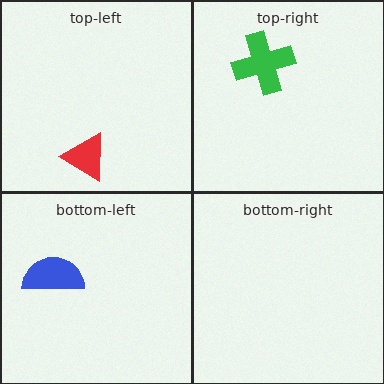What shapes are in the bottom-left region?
The blue semicircle.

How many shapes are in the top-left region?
1.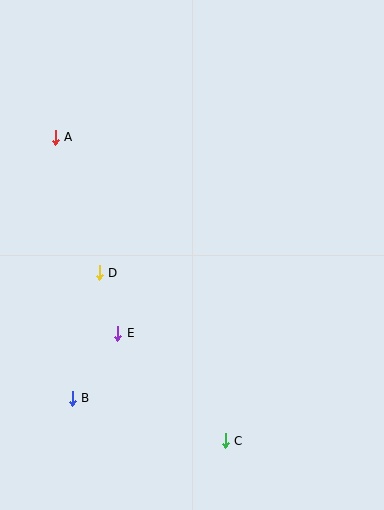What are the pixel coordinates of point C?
Point C is at (225, 441).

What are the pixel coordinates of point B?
Point B is at (72, 398).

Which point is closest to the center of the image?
Point D at (99, 273) is closest to the center.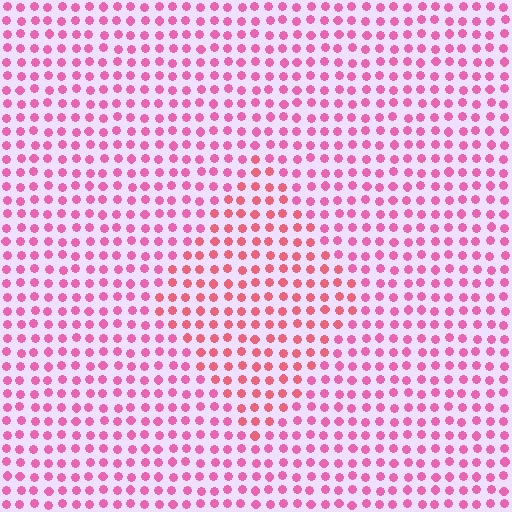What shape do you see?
I see a diamond.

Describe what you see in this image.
The image is filled with small pink elements in a uniform arrangement. A diamond-shaped region is visible where the elements are tinted to a slightly different hue, forming a subtle color boundary.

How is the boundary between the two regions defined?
The boundary is defined purely by a slight shift in hue (about 24 degrees). Spacing, size, and orientation are identical on both sides.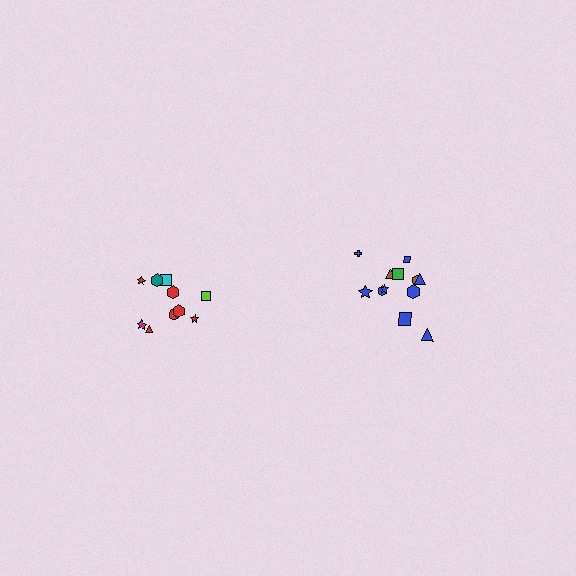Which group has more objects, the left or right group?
The right group.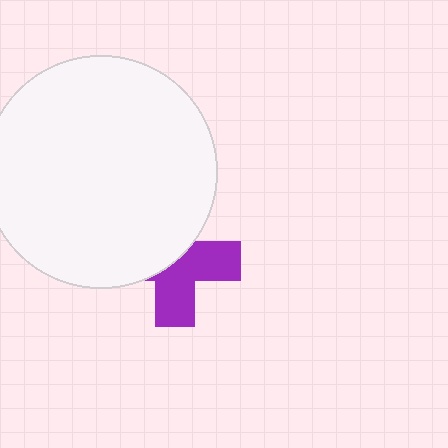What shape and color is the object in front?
The object in front is a white circle.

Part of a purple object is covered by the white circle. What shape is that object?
It is a cross.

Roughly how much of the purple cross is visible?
About half of it is visible (roughly 51%).